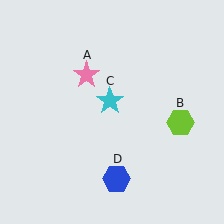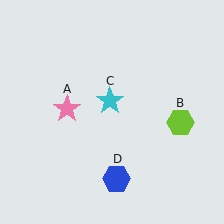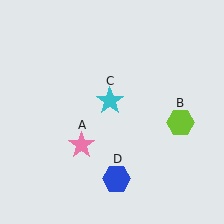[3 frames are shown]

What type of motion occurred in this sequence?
The pink star (object A) rotated counterclockwise around the center of the scene.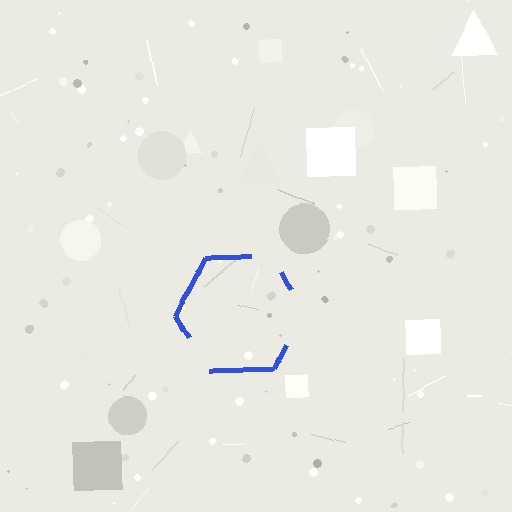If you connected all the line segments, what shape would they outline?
They would outline a hexagon.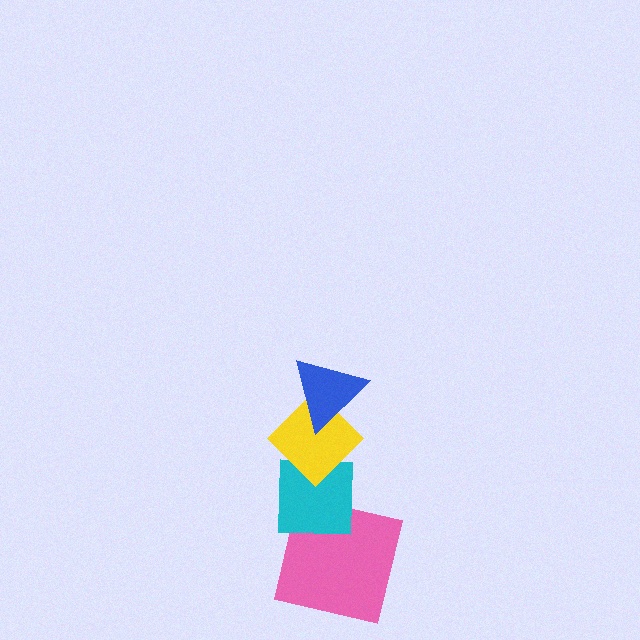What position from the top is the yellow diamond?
The yellow diamond is 2nd from the top.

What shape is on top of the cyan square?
The yellow diamond is on top of the cyan square.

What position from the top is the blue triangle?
The blue triangle is 1st from the top.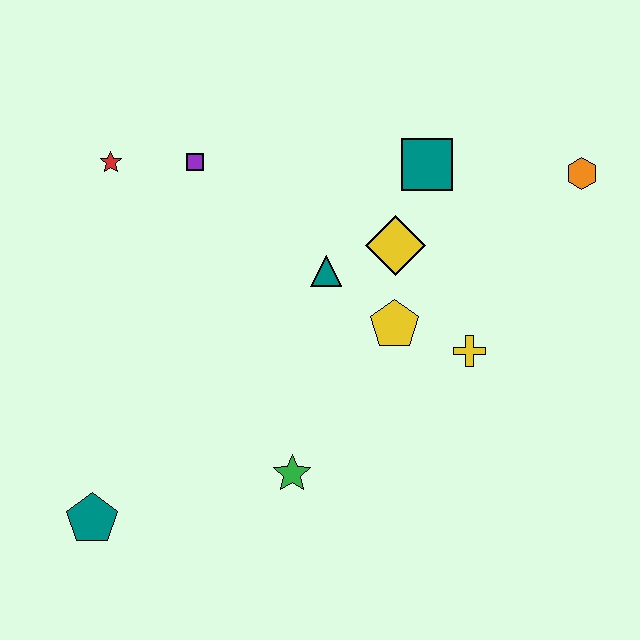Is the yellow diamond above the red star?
No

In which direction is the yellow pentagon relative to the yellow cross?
The yellow pentagon is to the left of the yellow cross.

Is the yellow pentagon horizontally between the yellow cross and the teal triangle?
Yes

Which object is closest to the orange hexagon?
The teal square is closest to the orange hexagon.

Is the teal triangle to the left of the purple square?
No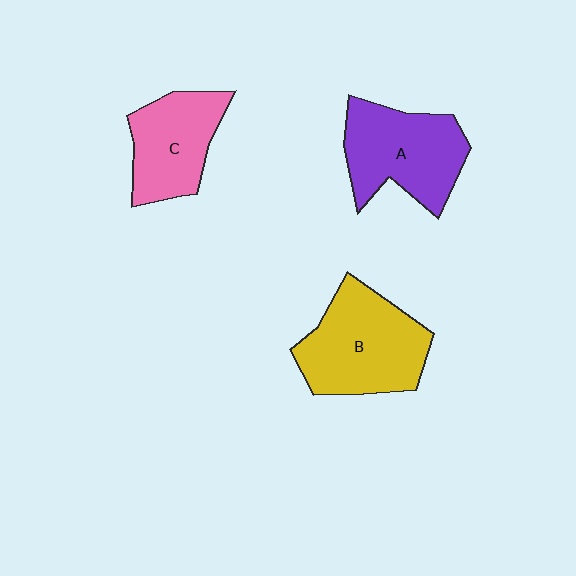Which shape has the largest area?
Shape B (yellow).